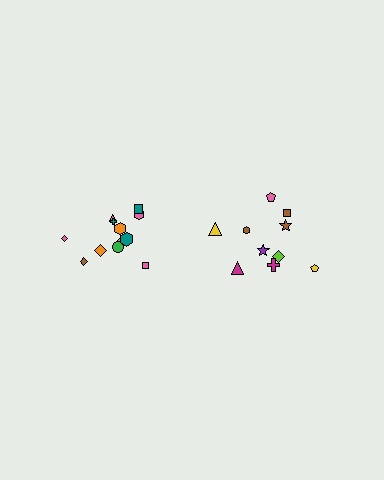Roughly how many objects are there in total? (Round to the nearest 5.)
Roughly 20 objects in total.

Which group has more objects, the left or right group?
The left group.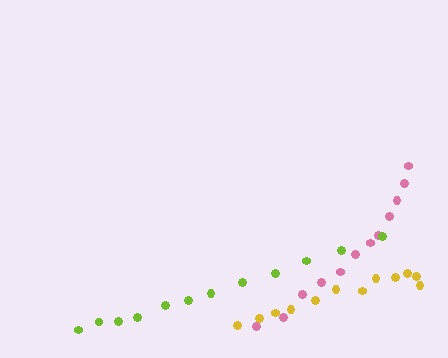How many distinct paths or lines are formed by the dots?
There are 3 distinct paths.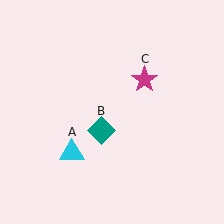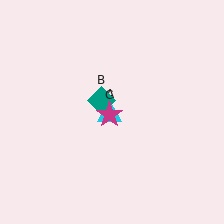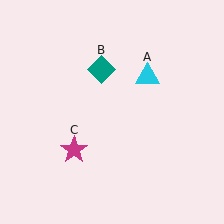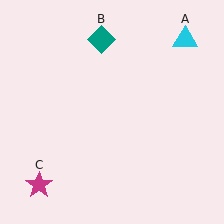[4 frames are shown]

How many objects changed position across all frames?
3 objects changed position: cyan triangle (object A), teal diamond (object B), magenta star (object C).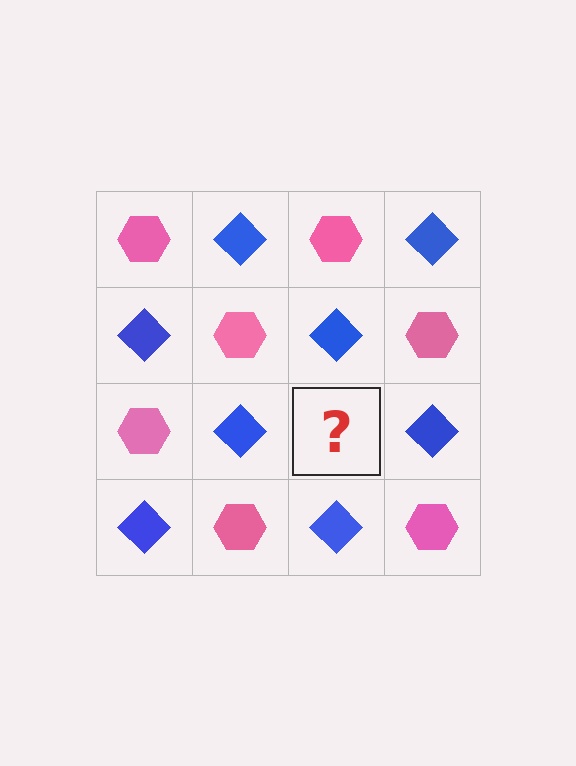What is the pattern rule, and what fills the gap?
The rule is that it alternates pink hexagon and blue diamond in a checkerboard pattern. The gap should be filled with a pink hexagon.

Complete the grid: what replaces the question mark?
The question mark should be replaced with a pink hexagon.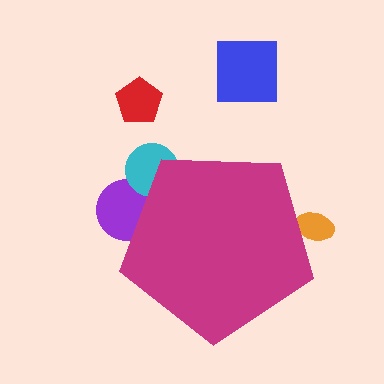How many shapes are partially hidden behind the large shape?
3 shapes are partially hidden.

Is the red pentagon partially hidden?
No, the red pentagon is fully visible.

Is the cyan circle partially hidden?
Yes, the cyan circle is partially hidden behind the magenta pentagon.